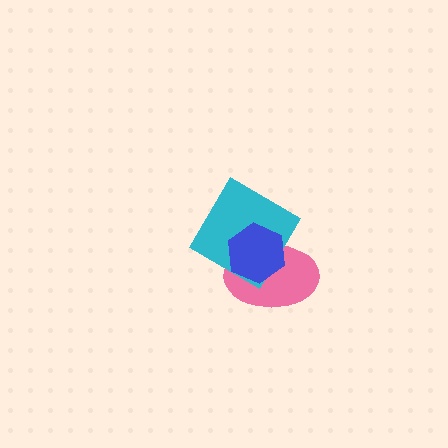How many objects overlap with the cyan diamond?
2 objects overlap with the cyan diamond.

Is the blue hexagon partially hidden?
No, no other shape covers it.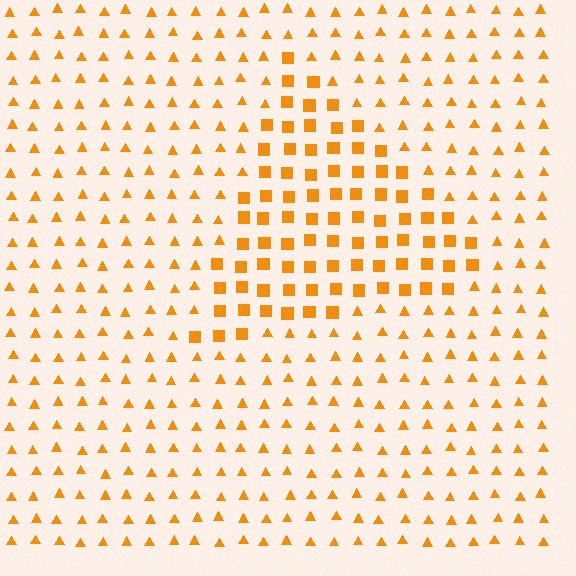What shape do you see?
I see a triangle.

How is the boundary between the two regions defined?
The boundary is defined by a change in element shape: squares inside vs. triangles outside. All elements share the same color and spacing.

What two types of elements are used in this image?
The image uses squares inside the triangle region and triangles outside it.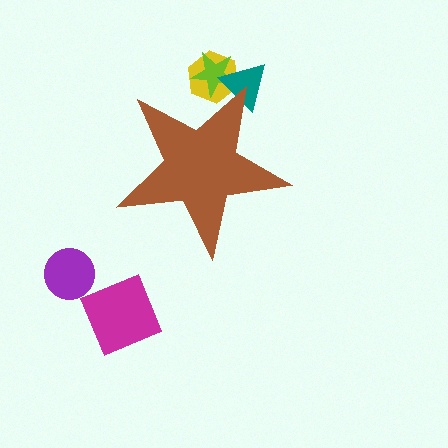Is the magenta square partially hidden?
No, the magenta square is fully visible.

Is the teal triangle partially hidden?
Yes, the teal triangle is partially hidden behind the brown star.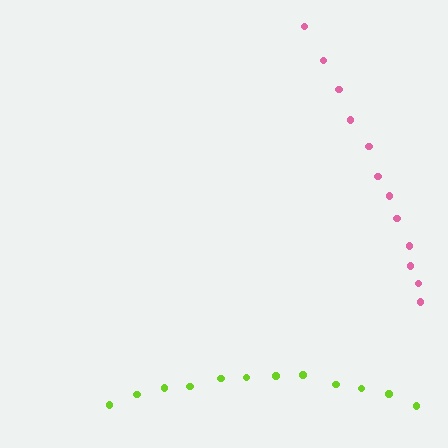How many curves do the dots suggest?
There are 2 distinct paths.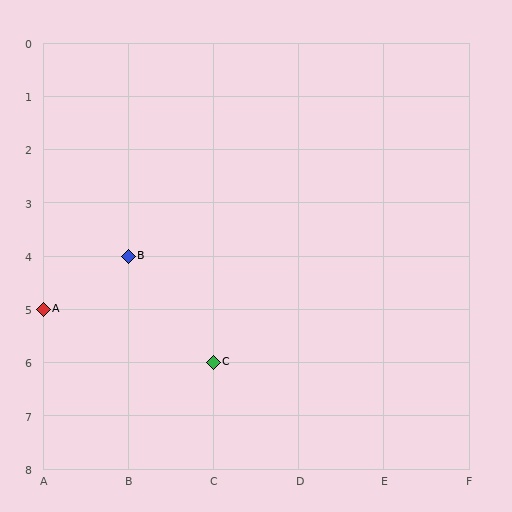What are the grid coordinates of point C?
Point C is at grid coordinates (C, 6).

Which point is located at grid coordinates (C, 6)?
Point C is at (C, 6).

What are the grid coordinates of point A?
Point A is at grid coordinates (A, 5).